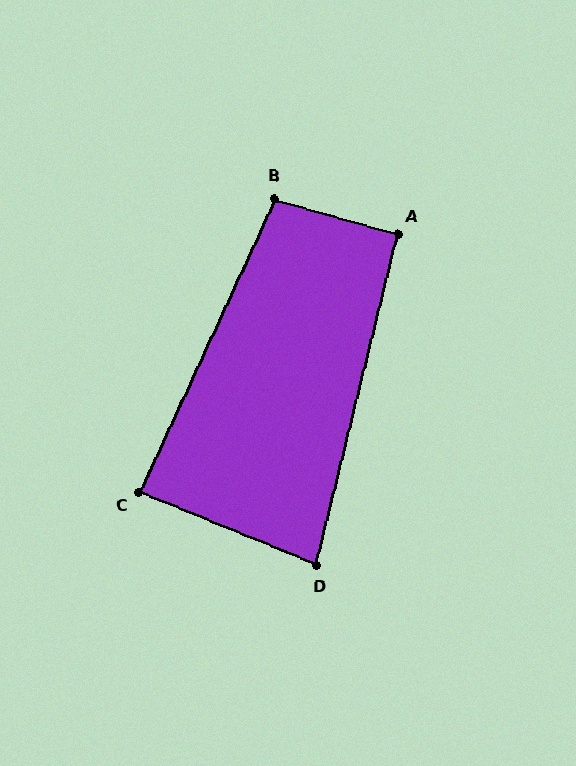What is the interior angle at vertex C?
Approximately 88 degrees (approximately right).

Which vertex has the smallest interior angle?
D, at approximately 81 degrees.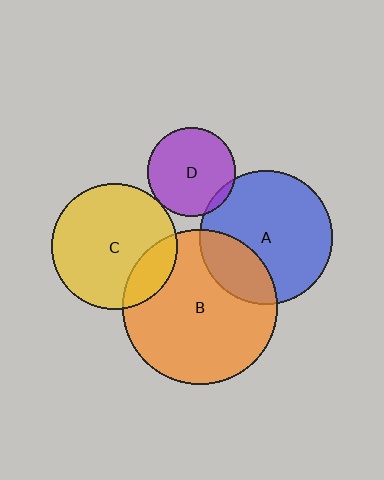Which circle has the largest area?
Circle B (orange).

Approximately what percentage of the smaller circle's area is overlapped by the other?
Approximately 20%.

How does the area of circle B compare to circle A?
Approximately 1.3 times.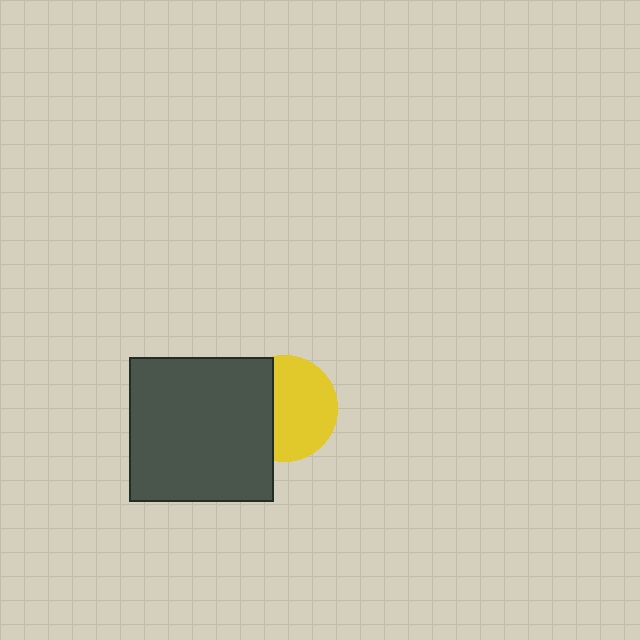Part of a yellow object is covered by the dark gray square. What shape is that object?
It is a circle.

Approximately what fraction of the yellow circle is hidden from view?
Roughly 37% of the yellow circle is hidden behind the dark gray square.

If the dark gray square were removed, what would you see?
You would see the complete yellow circle.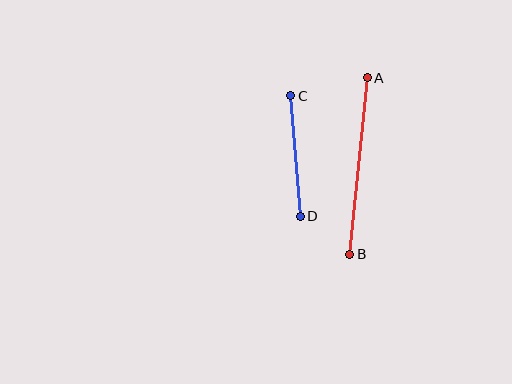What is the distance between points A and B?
The distance is approximately 178 pixels.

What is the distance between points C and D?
The distance is approximately 121 pixels.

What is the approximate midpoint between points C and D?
The midpoint is at approximately (295, 156) pixels.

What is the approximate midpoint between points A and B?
The midpoint is at approximately (359, 166) pixels.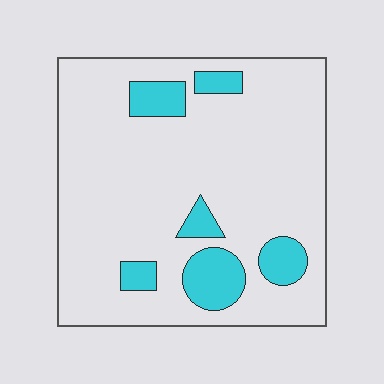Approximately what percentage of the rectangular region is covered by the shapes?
Approximately 15%.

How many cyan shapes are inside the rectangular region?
6.